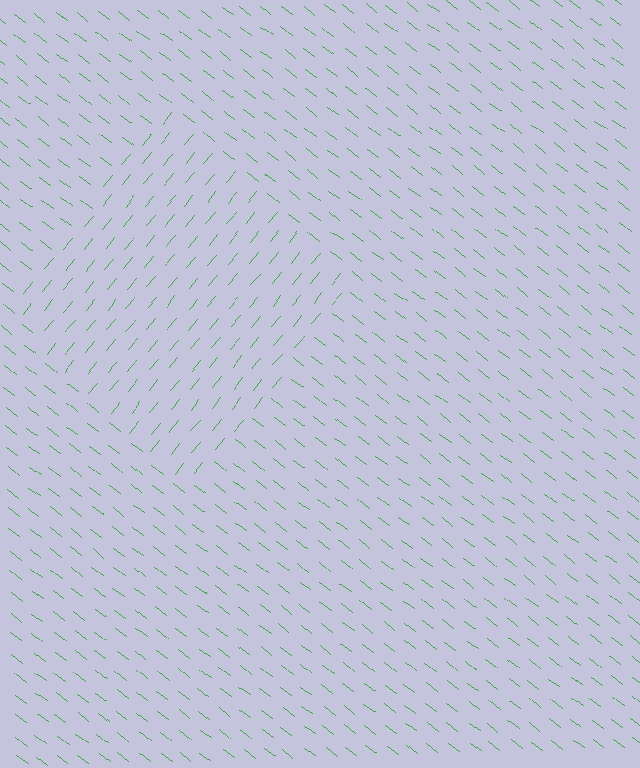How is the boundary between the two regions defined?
The boundary is defined purely by a change in line orientation (approximately 88 degrees difference). All lines are the same color and thickness.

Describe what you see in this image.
The image is filled with small green line segments. A diamond region in the image has lines oriented differently from the surrounding lines, creating a visible texture boundary.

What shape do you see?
I see a diamond.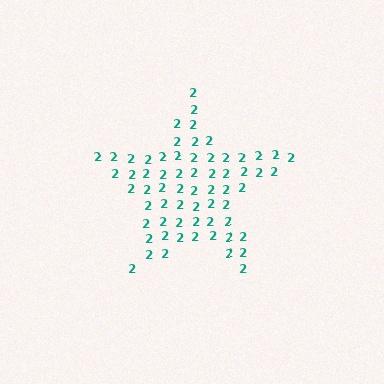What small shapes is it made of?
It is made of small digit 2's.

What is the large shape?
The large shape is a star.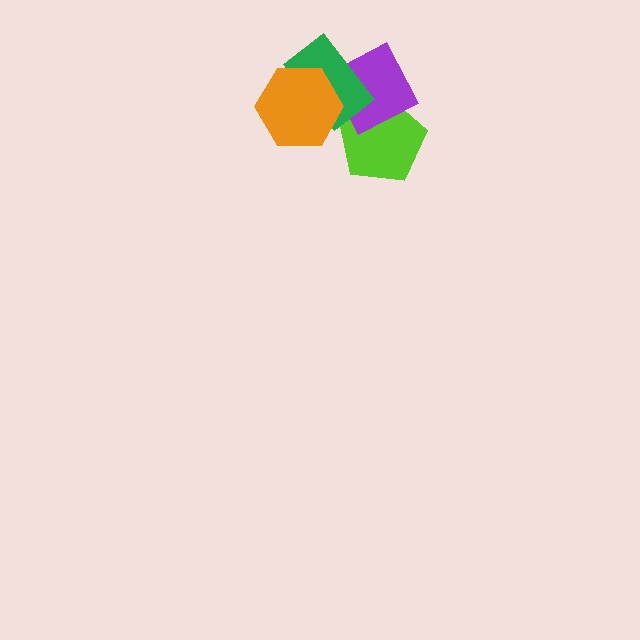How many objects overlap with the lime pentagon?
2 objects overlap with the lime pentagon.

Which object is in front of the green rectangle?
The orange hexagon is in front of the green rectangle.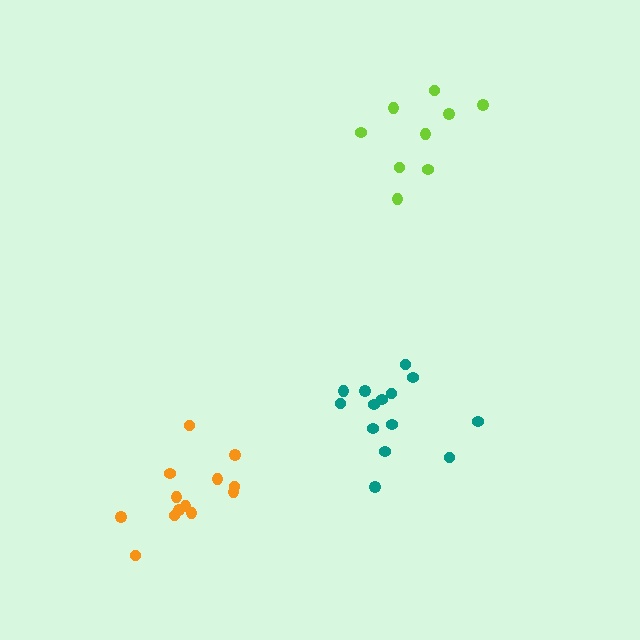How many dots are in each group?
Group 1: 14 dots, Group 2: 9 dots, Group 3: 13 dots (36 total).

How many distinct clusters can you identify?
There are 3 distinct clusters.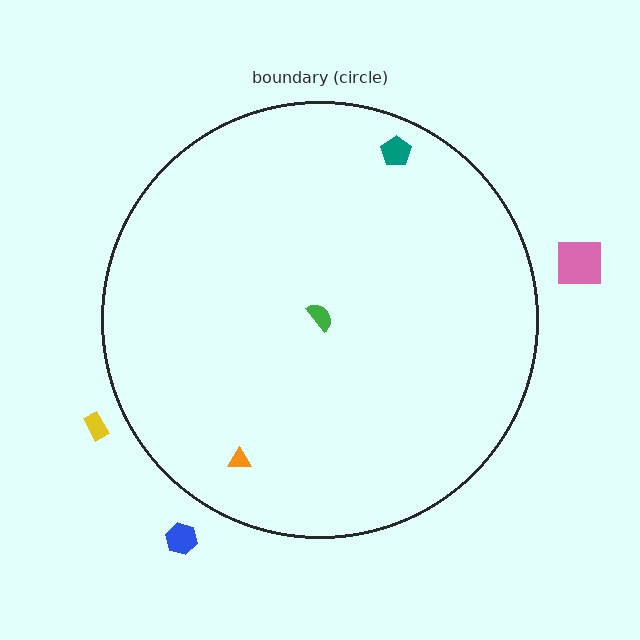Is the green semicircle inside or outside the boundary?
Inside.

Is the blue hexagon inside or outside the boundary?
Outside.